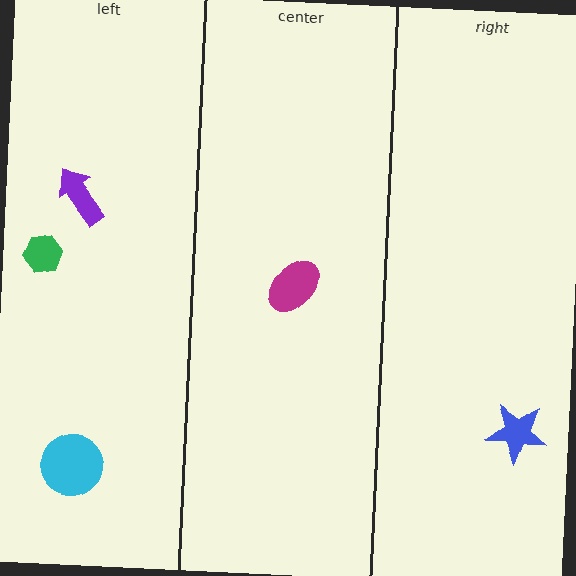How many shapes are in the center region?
1.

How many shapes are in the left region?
3.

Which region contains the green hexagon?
The left region.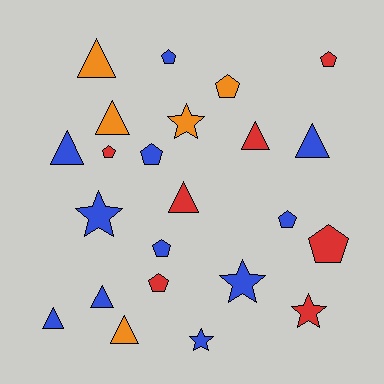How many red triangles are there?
There are 2 red triangles.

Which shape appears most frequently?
Pentagon, with 9 objects.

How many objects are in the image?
There are 23 objects.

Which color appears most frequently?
Blue, with 11 objects.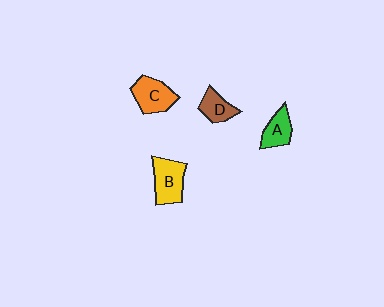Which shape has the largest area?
Shape B (yellow).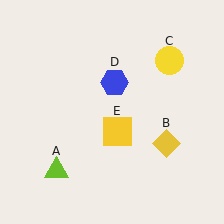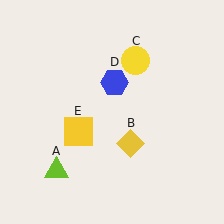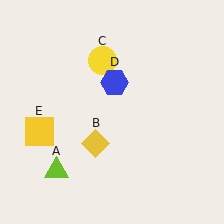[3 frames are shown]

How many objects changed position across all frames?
3 objects changed position: yellow diamond (object B), yellow circle (object C), yellow square (object E).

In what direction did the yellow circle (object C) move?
The yellow circle (object C) moved left.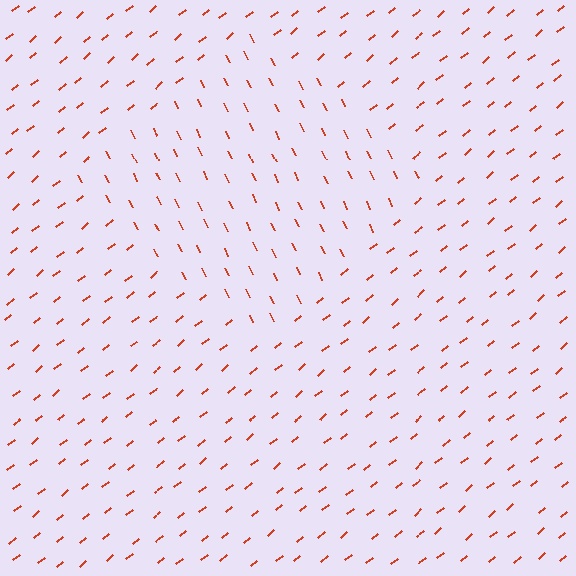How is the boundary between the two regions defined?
The boundary is defined purely by a change in line orientation (approximately 77 degrees difference). All lines are the same color and thickness.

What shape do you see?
I see a diamond.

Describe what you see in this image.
The image is filled with small red line segments. A diamond region in the image has lines oriented differently from the surrounding lines, creating a visible texture boundary.